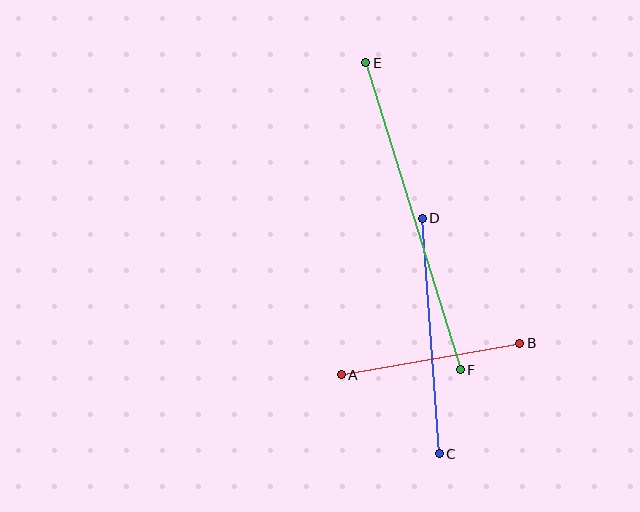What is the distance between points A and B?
The distance is approximately 182 pixels.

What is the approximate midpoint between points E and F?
The midpoint is at approximately (413, 216) pixels.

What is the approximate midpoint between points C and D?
The midpoint is at approximately (431, 336) pixels.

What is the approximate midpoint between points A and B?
The midpoint is at approximately (430, 359) pixels.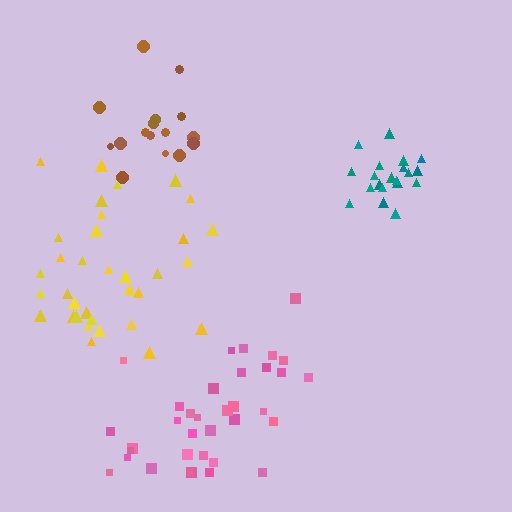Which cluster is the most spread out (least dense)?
Pink.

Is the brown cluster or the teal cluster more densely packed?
Teal.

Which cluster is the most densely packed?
Teal.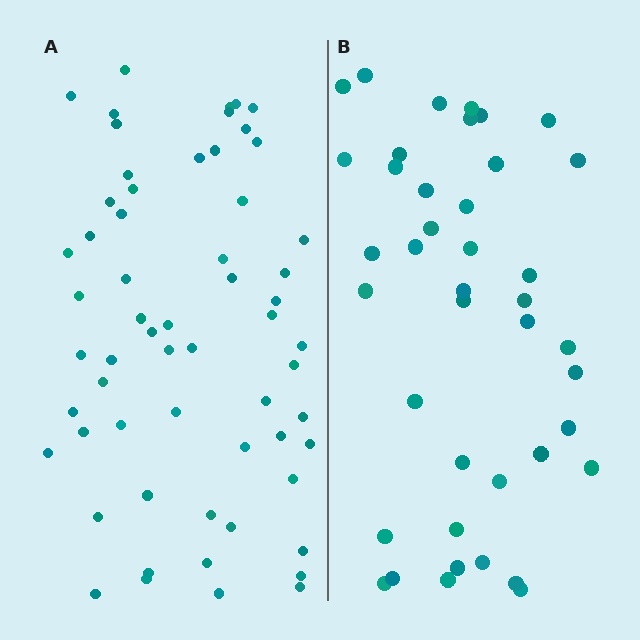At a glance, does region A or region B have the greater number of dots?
Region A (the left region) has more dots.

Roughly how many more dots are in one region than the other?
Region A has approximately 20 more dots than region B.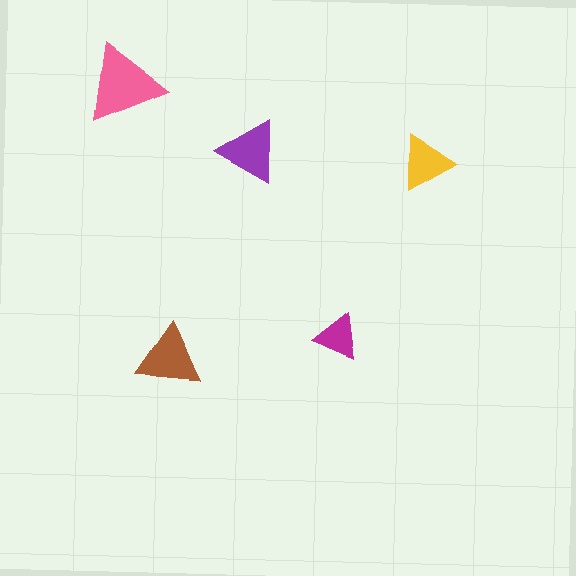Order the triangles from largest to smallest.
the pink one, the brown one, the purple one, the yellow one, the magenta one.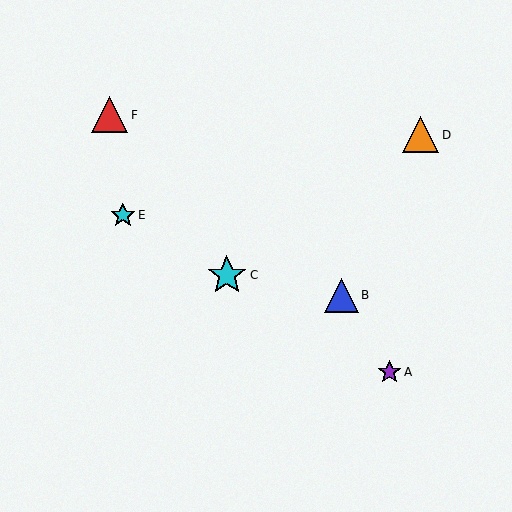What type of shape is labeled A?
Shape A is a purple star.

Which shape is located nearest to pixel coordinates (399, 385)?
The purple star (labeled A) at (389, 372) is nearest to that location.